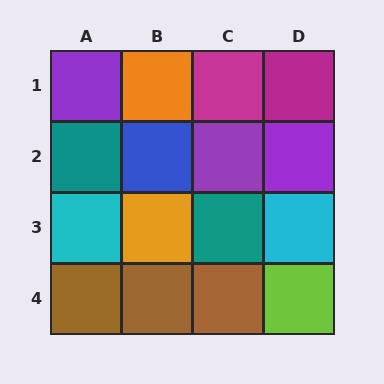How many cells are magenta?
2 cells are magenta.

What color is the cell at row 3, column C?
Teal.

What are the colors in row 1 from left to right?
Purple, orange, magenta, magenta.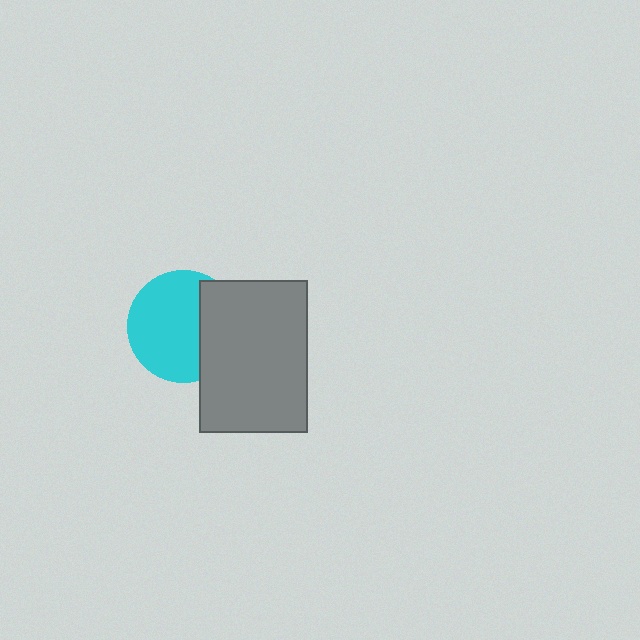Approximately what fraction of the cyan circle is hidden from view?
Roughly 32% of the cyan circle is hidden behind the gray rectangle.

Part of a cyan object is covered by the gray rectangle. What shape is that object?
It is a circle.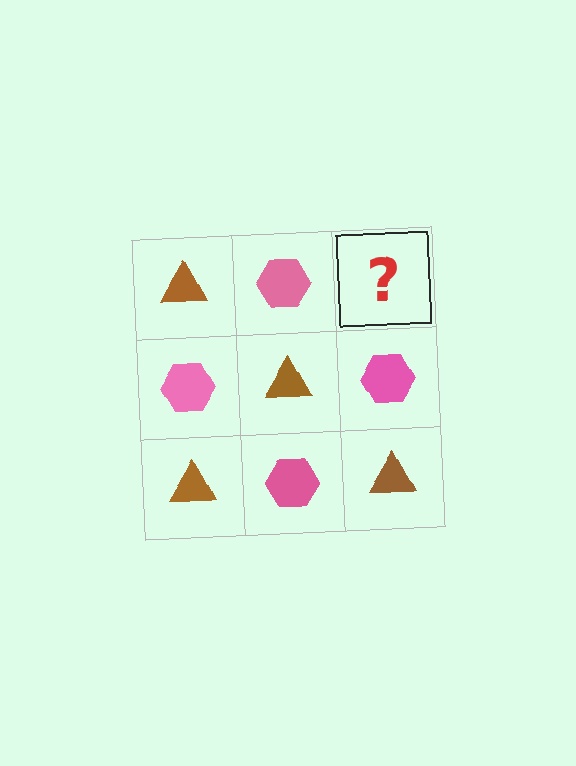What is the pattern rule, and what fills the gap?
The rule is that it alternates brown triangle and pink hexagon in a checkerboard pattern. The gap should be filled with a brown triangle.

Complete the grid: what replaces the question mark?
The question mark should be replaced with a brown triangle.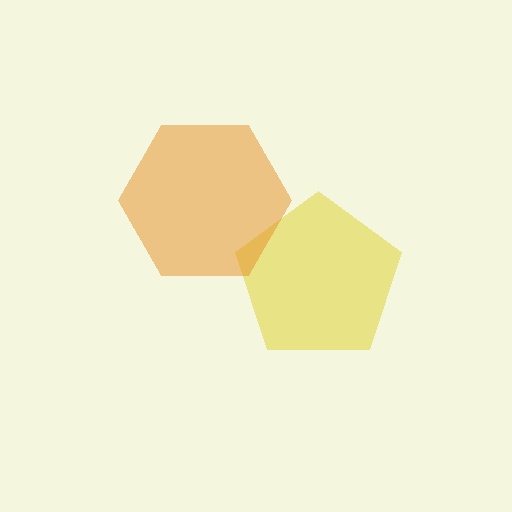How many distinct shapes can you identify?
There are 2 distinct shapes: a yellow pentagon, an orange hexagon.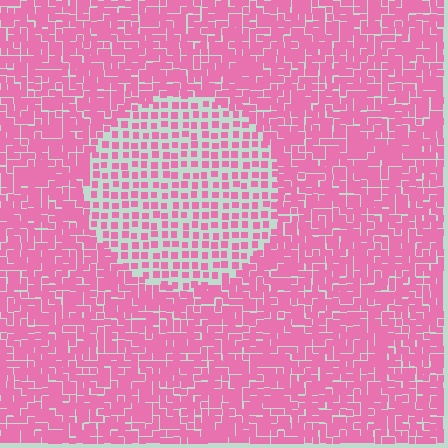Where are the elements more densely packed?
The elements are more densely packed outside the circle boundary.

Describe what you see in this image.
The image contains small pink elements arranged at two different densities. A circle-shaped region is visible where the elements are less densely packed than the surrounding area.